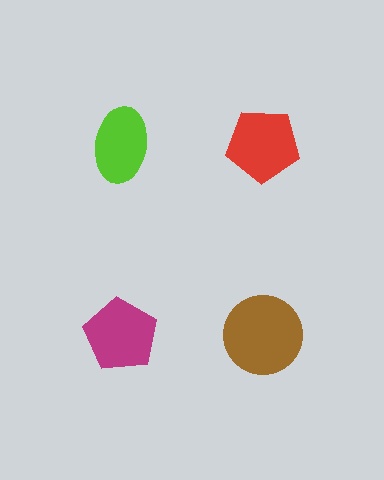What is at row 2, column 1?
A magenta pentagon.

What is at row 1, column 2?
A red pentagon.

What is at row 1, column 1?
A lime ellipse.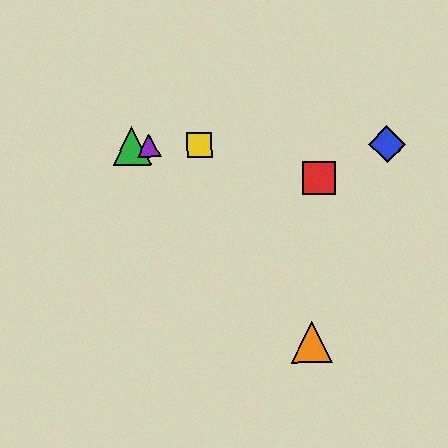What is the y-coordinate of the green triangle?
The green triangle is at y≈146.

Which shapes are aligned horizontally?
The blue diamond, the green triangle, the yellow square, the purple triangle are aligned horizontally.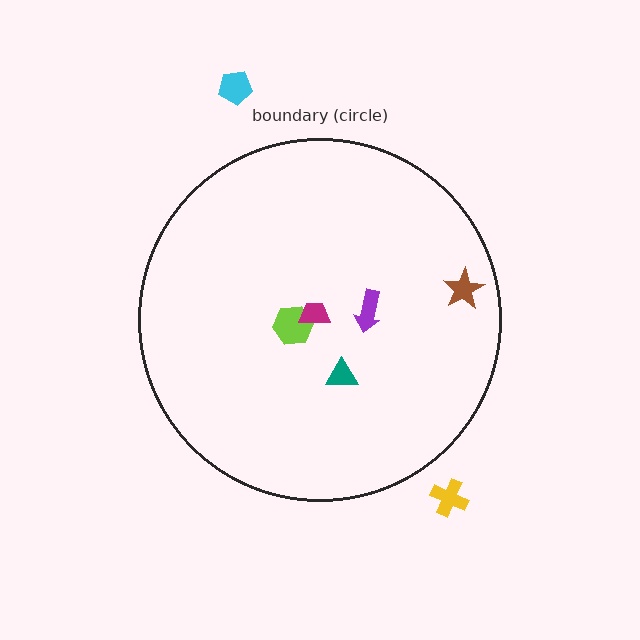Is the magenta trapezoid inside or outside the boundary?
Inside.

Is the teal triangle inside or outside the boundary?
Inside.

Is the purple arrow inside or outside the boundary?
Inside.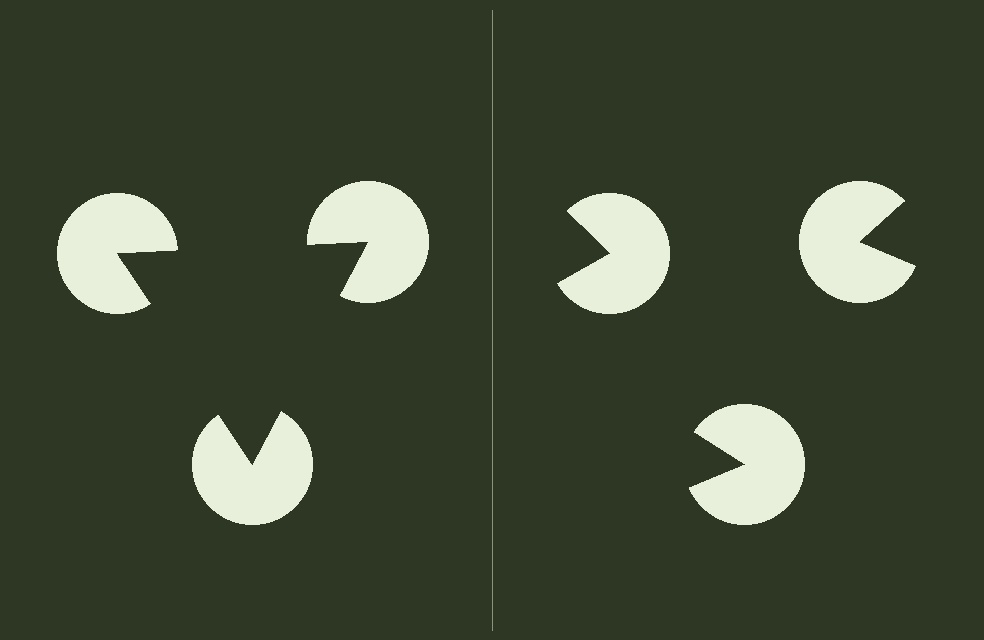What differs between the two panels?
The pac-man discs are positioned identically on both sides; only the wedge orientations differ. On the left they align to a triangle; on the right they are misaligned.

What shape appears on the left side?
An illusory triangle.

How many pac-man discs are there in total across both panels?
6 — 3 on each side.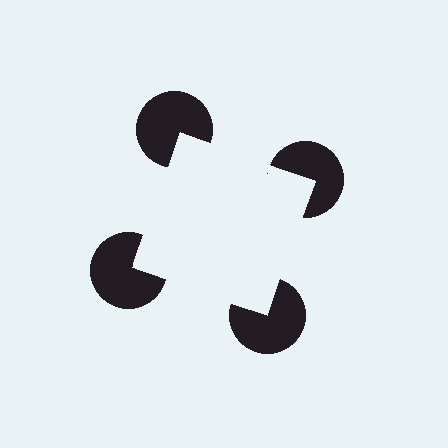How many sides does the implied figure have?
4 sides.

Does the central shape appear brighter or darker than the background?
It typically appears slightly brighter than the background, even though no actual brightness change is drawn.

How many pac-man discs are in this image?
There are 4 — one at each vertex of the illusory square.